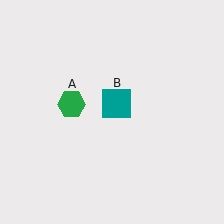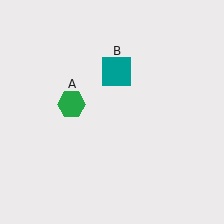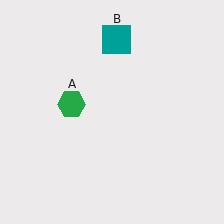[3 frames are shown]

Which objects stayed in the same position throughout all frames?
Green hexagon (object A) remained stationary.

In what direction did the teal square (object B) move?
The teal square (object B) moved up.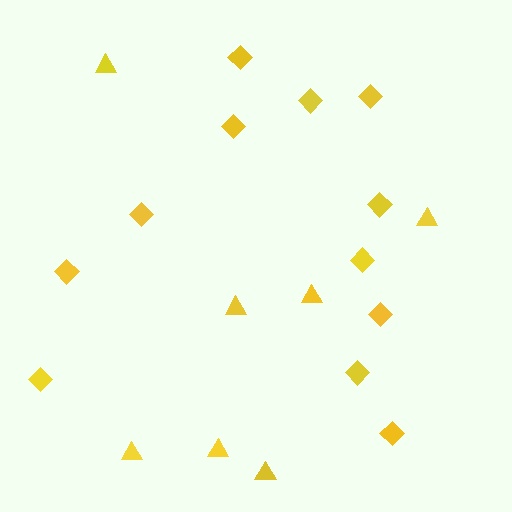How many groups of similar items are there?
There are 2 groups: one group of triangles (7) and one group of diamonds (12).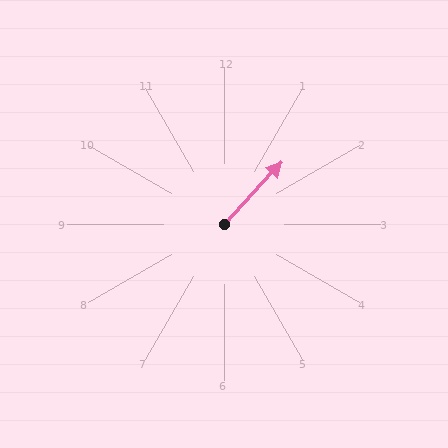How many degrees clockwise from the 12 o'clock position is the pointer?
Approximately 43 degrees.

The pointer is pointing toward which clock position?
Roughly 1 o'clock.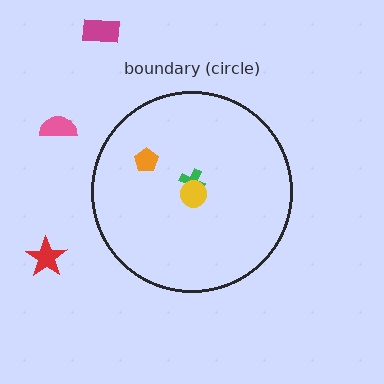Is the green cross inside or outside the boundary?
Inside.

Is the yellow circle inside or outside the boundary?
Inside.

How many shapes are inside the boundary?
3 inside, 3 outside.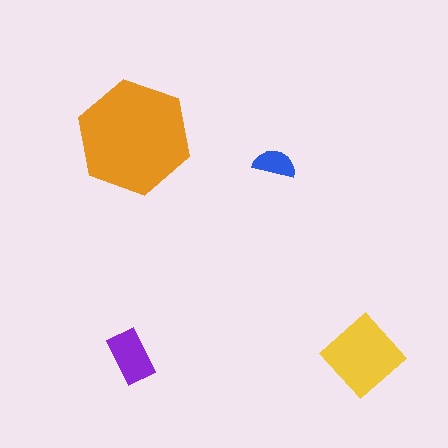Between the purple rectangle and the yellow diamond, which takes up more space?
The yellow diamond.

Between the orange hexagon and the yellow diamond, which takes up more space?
The orange hexagon.